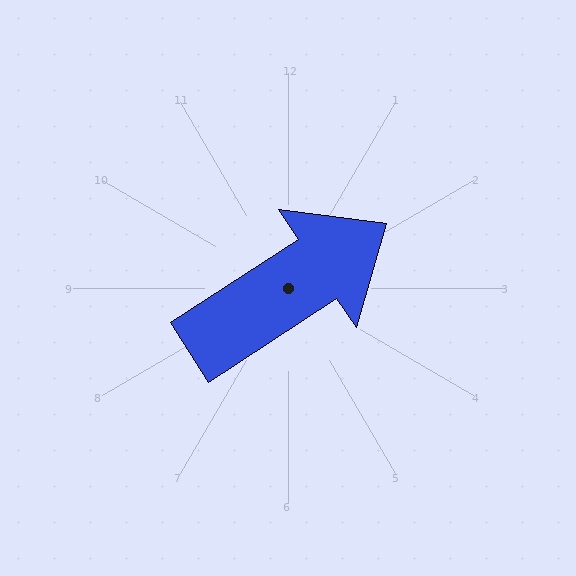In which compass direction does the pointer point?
Northeast.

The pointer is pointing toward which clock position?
Roughly 2 o'clock.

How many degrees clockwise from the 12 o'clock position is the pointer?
Approximately 57 degrees.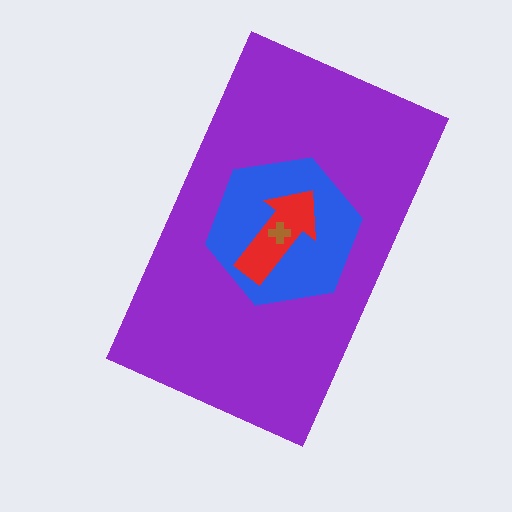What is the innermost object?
The brown cross.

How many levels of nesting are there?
4.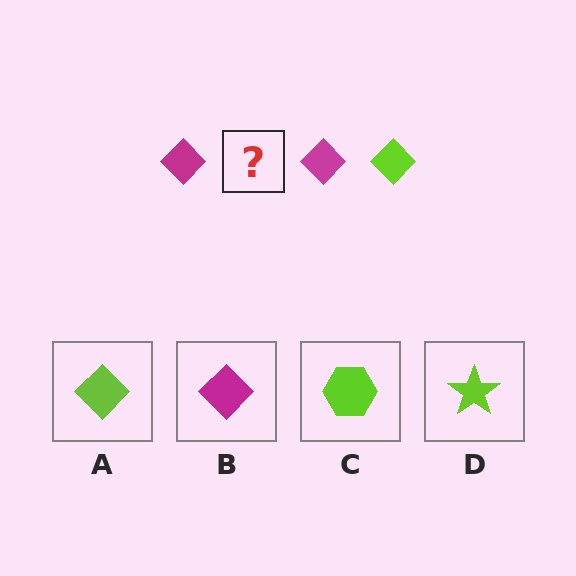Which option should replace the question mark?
Option A.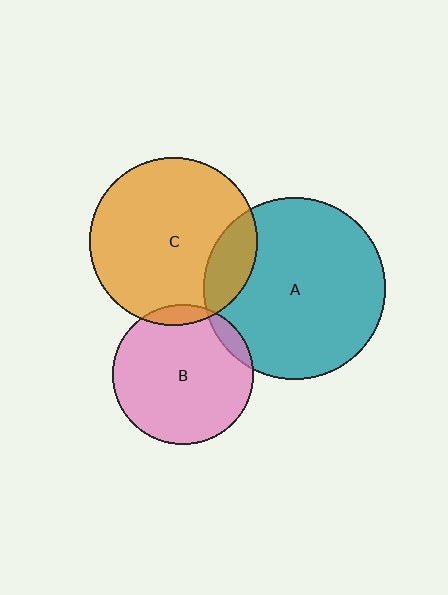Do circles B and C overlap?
Yes.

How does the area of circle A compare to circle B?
Approximately 1.7 times.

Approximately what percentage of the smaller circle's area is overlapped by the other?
Approximately 5%.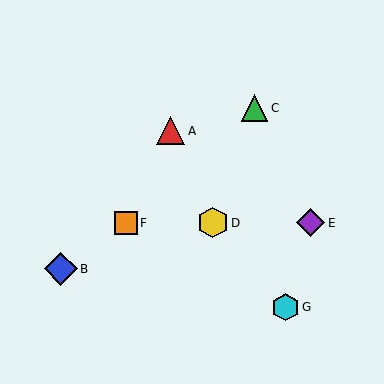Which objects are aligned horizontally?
Objects D, E, F are aligned horizontally.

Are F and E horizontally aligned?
Yes, both are at y≈223.